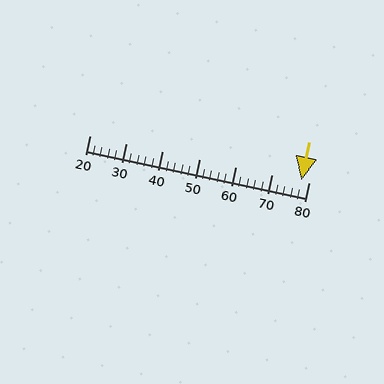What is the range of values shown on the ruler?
The ruler shows values from 20 to 80.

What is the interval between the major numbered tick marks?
The major tick marks are spaced 10 units apart.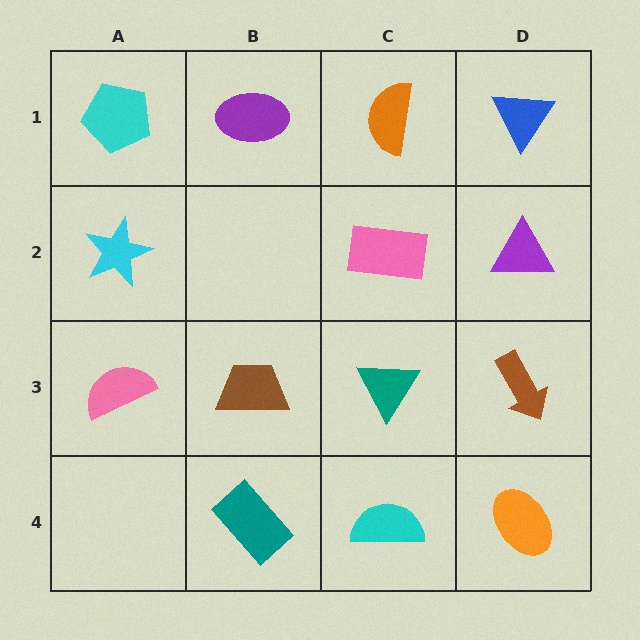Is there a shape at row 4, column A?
No, that cell is empty.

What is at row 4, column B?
A teal rectangle.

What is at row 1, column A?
A cyan pentagon.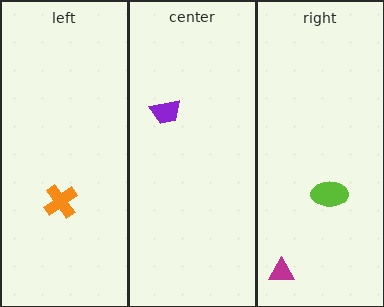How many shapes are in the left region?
1.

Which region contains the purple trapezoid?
The center region.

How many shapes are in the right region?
2.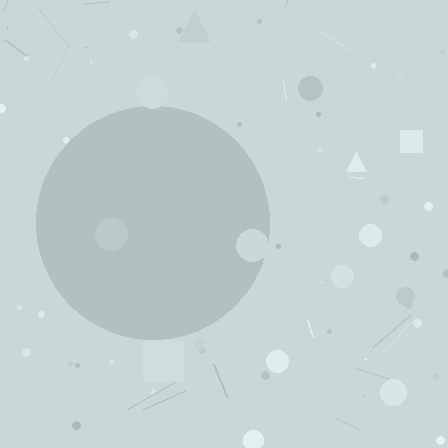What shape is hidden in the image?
A circle is hidden in the image.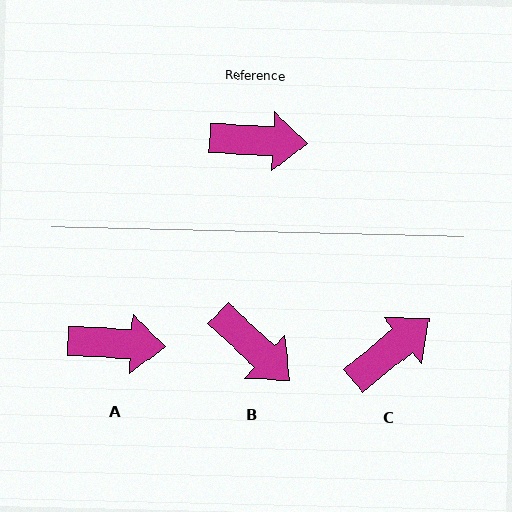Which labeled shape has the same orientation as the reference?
A.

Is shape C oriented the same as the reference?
No, it is off by about 43 degrees.